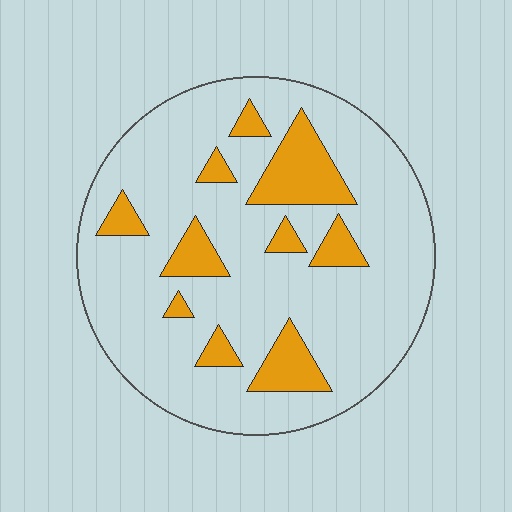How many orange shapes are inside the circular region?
10.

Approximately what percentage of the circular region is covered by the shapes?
Approximately 20%.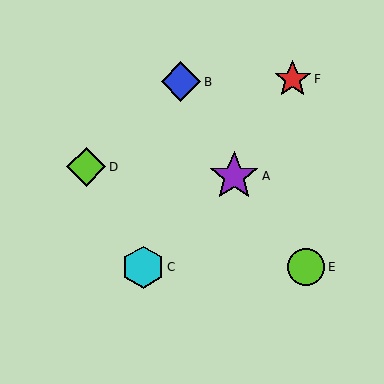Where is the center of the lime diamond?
The center of the lime diamond is at (86, 167).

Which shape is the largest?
The purple star (labeled A) is the largest.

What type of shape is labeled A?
Shape A is a purple star.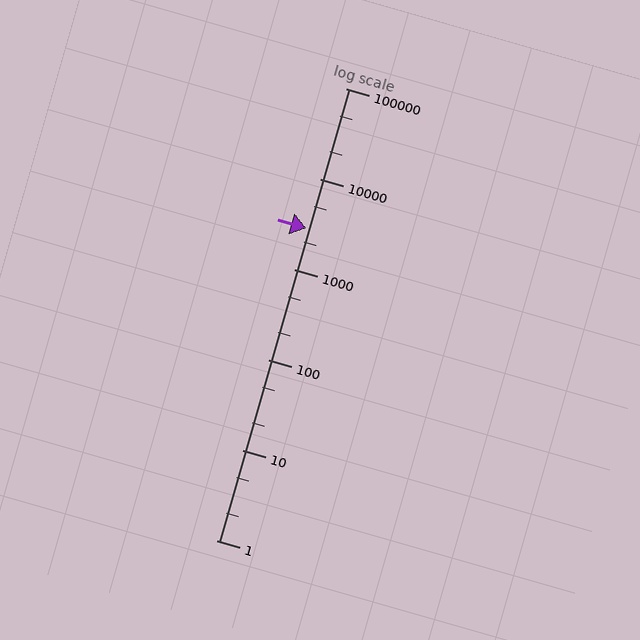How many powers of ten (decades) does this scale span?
The scale spans 5 decades, from 1 to 100000.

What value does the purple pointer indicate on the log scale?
The pointer indicates approximately 2800.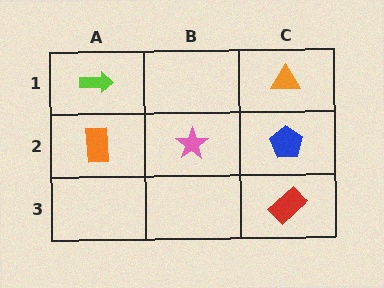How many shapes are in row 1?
2 shapes.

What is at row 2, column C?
A blue pentagon.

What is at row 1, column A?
A lime arrow.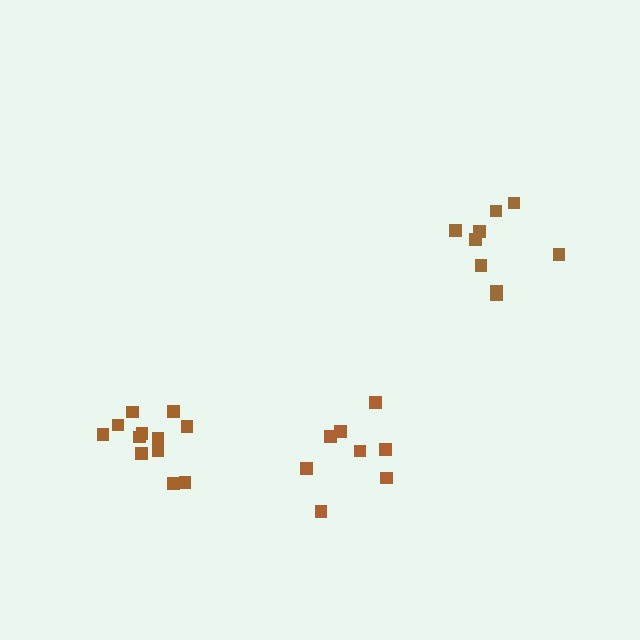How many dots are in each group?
Group 1: 12 dots, Group 2: 8 dots, Group 3: 9 dots (29 total).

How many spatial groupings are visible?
There are 3 spatial groupings.